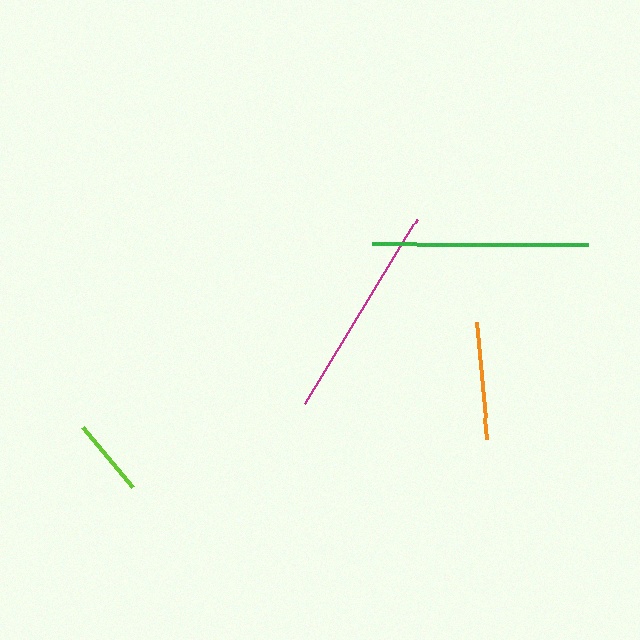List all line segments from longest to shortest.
From longest to shortest: green, magenta, orange, lime.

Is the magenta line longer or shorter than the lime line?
The magenta line is longer than the lime line.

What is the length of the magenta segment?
The magenta segment is approximately 216 pixels long.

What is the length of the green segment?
The green segment is approximately 216 pixels long.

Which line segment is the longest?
The green line is the longest at approximately 216 pixels.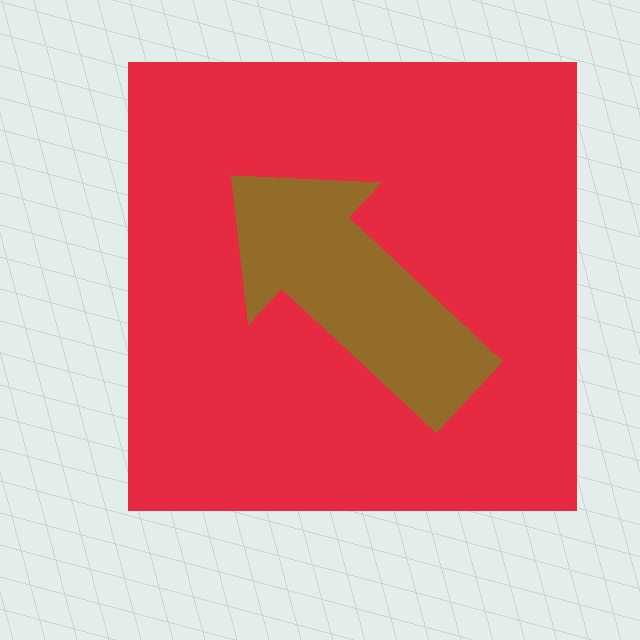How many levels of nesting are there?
2.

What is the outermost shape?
The red square.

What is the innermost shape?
The brown arrow.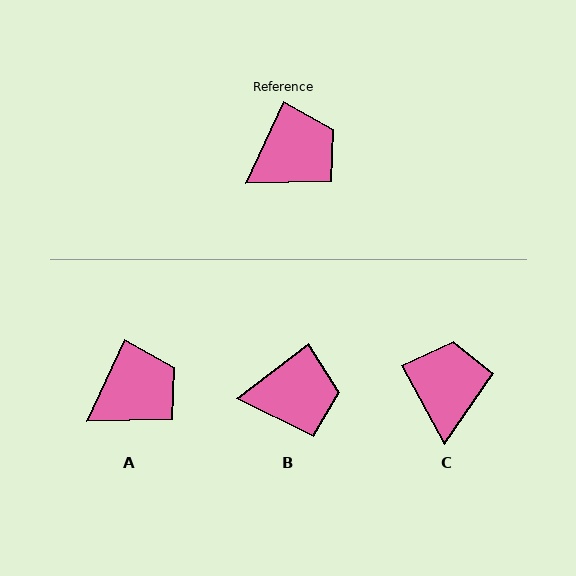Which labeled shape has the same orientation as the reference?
A.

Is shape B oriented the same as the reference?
No, it is off by about 28 degrees.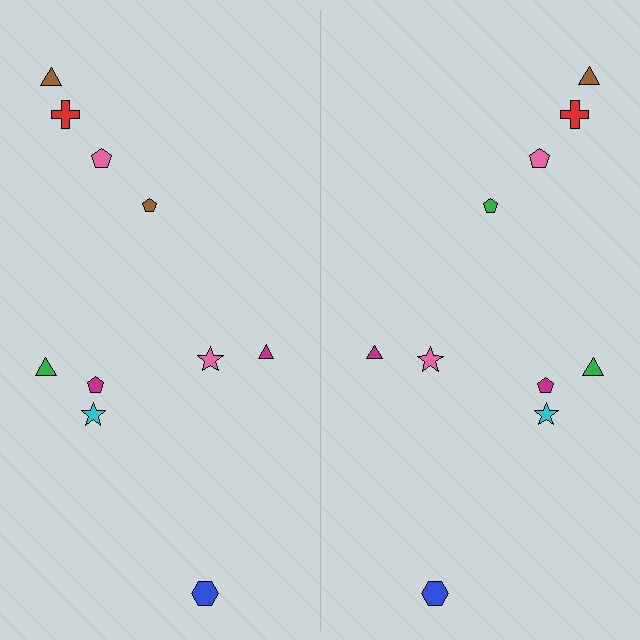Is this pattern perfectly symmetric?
No, the pattern is not perfectly symmetric. The green pentagon on the right side breaks the symmetry — its mirror counterpart is brown.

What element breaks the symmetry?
The green pentagon on the right side breaks the symmetry — its mirror counterpart is brown.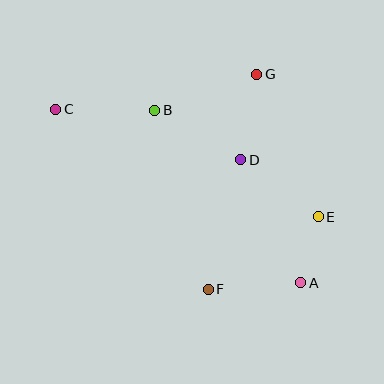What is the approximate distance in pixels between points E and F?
The distance between E and F is approximately 132 pixels.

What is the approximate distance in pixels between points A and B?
The distance between A and B is approximately 226 pixels.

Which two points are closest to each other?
Points A and E are closest to each other.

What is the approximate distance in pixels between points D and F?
The distance between D and F is approximately 133 pixels.